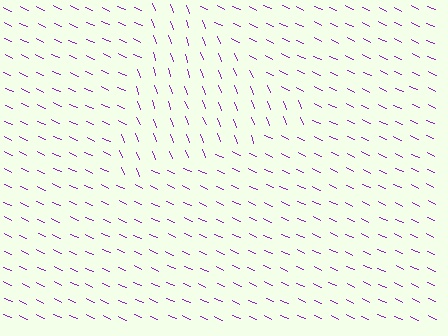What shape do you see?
I see a triangle.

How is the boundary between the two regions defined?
The boundary is defined purely by a change in line orientation (approximately 45 degrees difference). All lines are the same color and thickness.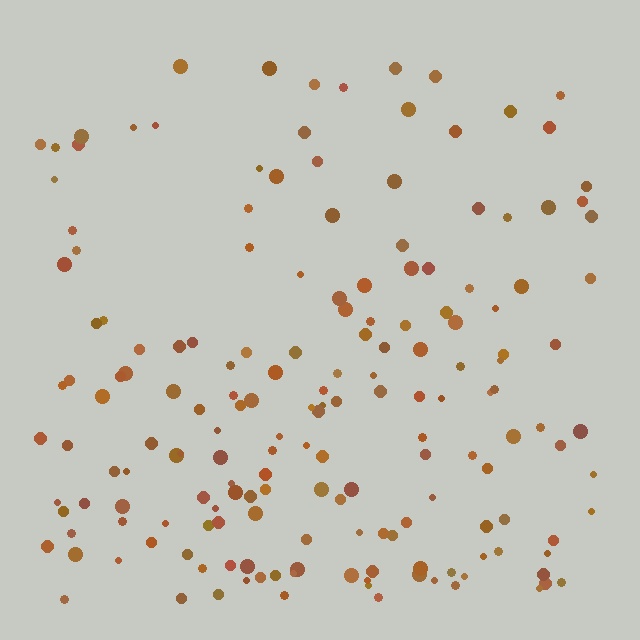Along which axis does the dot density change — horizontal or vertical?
Vertical.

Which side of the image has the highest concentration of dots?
The bottom.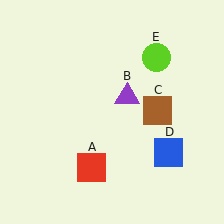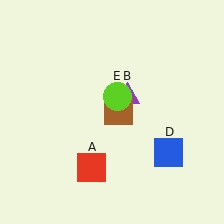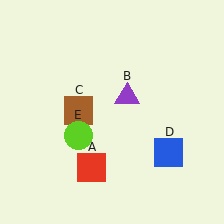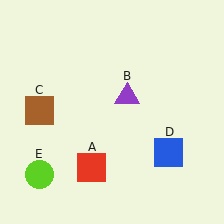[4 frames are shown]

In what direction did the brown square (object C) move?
The brown square (object C) moved left.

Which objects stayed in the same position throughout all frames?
Red square (object A) and purple triangle (object B) and blue square (object D) remained stationary.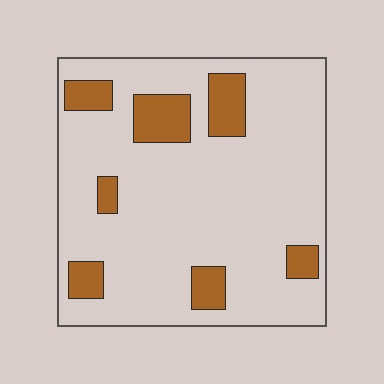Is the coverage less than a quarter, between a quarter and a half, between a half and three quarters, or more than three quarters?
Less than a quarter.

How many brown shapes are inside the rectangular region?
7.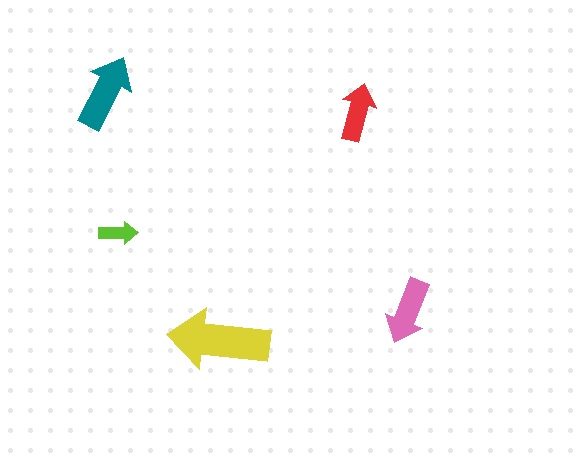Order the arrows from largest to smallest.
the yellow one, the teal one, the pink one, the red one, the lime one.